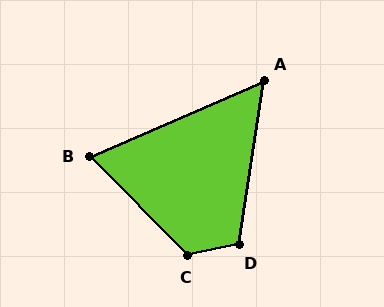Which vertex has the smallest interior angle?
A, at approximately 58 degrees.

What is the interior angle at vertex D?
Approximately 111 degrees (obtuse).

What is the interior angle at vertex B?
Approximately 69 degrees (acute).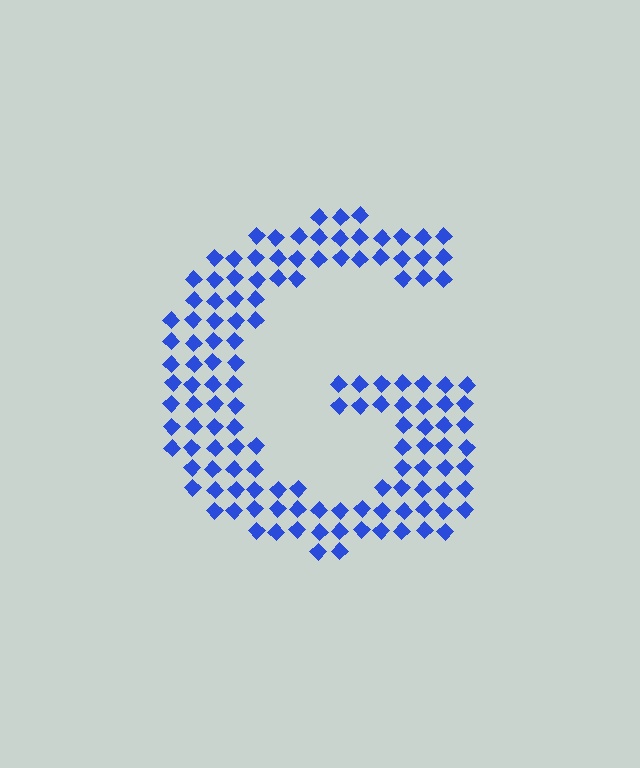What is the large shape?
The large shape is the letter G.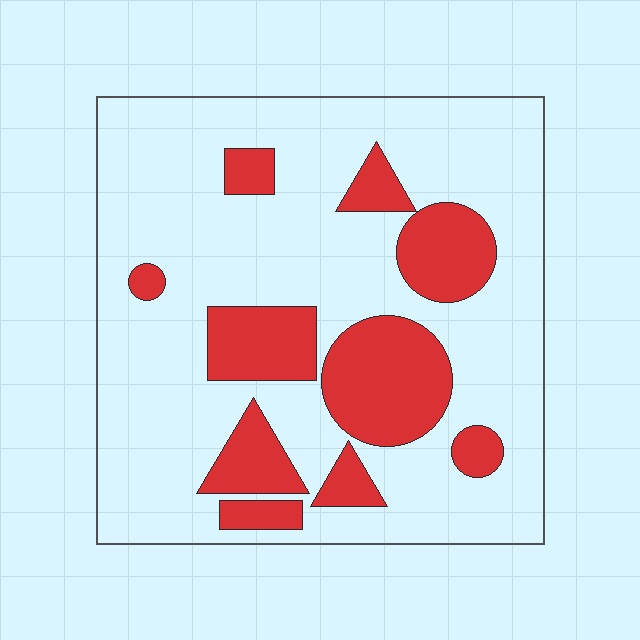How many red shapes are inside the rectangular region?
10.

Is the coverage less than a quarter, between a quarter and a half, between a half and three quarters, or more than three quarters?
Less than a quarter.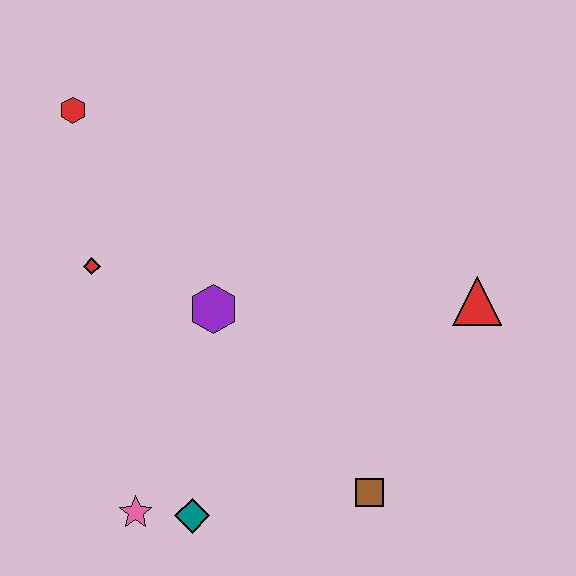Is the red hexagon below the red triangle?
No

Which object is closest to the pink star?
The teal diamond is closest to the pink star.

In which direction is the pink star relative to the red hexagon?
The pink star is below the red hexagon.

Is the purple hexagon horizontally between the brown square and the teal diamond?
Yes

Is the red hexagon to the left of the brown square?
Yes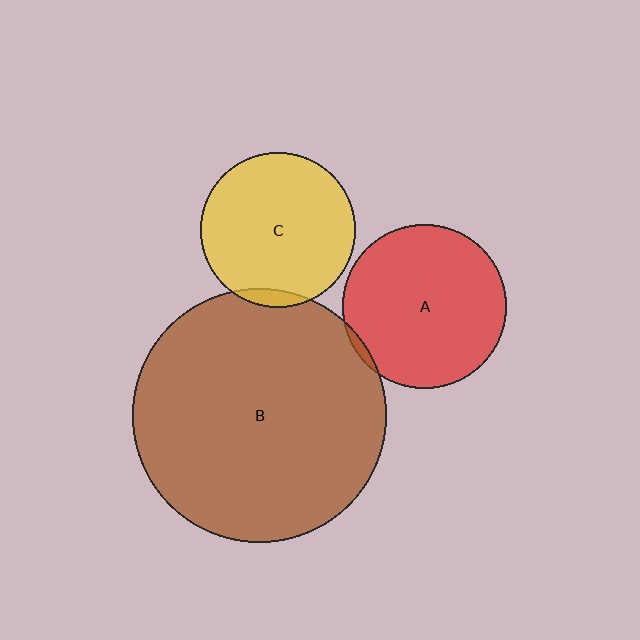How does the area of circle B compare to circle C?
Approximately 2.7 times.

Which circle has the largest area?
Circle B (brown).